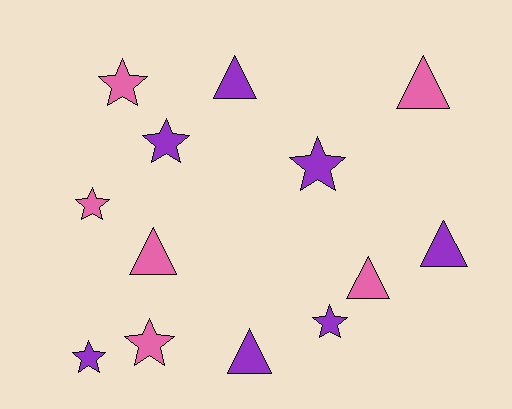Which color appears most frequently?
Purple, with 7 objects.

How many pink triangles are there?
There are 3 pink triangles.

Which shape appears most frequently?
Star, with 7 objects.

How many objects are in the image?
There are 13 objects.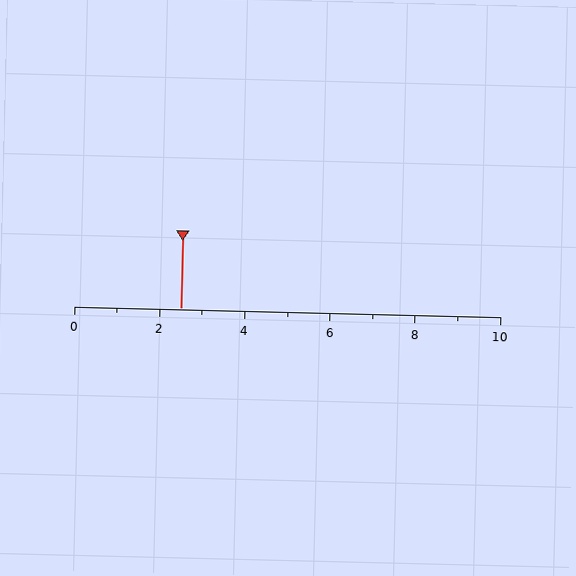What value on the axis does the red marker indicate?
The marker indicates approximately 2.5.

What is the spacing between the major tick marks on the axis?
The major ticks are spaced 2 apart.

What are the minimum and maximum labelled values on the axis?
The axis runs from 0 to 10.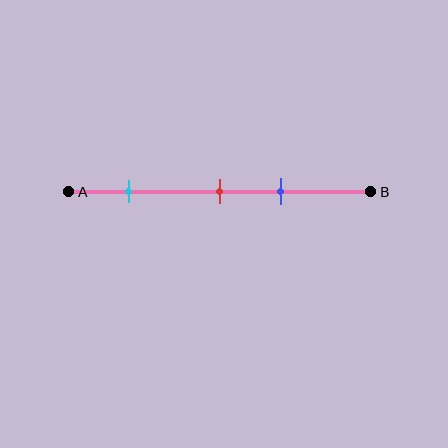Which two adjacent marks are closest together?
The red and blue marks are the closest adjacent pair.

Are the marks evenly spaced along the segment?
No, the marks are not evenly spaced.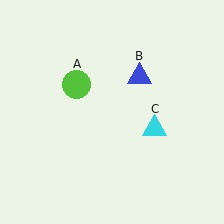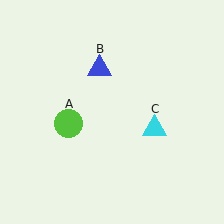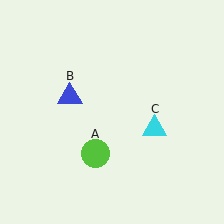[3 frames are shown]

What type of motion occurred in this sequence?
The lime circle (object A), blue triangle (object B) rotated counterclockwise around the center of the scene.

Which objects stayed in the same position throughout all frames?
Cyan triangle (object C) remained stationary.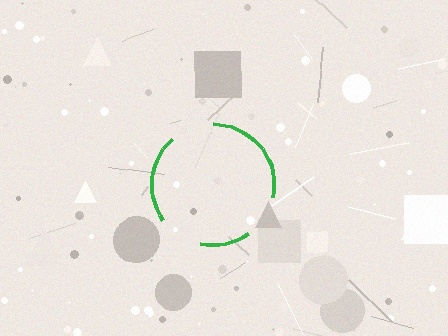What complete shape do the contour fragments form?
The contour fragments form a circle.